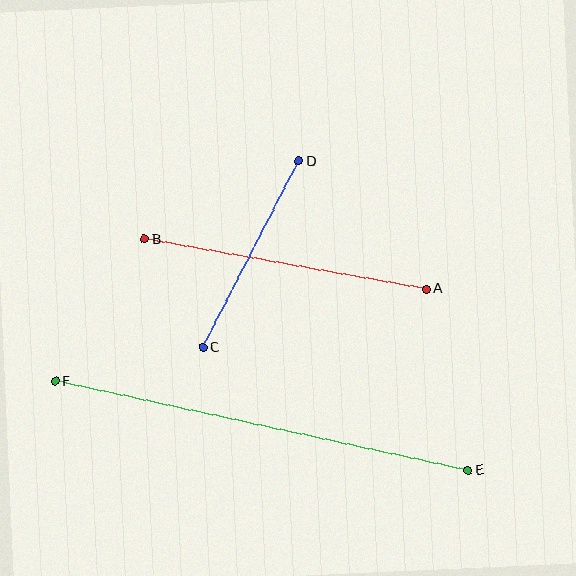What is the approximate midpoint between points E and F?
The midpoint is at approximately (261, 426) pixels.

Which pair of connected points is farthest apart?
Points E and F are farthest apart.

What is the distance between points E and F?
The distance is approximately 422 pixels.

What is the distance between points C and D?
The distance is approximately 210 pixels.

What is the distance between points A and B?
The distance is approximately 286 pixels.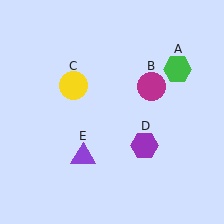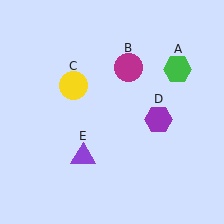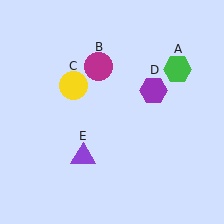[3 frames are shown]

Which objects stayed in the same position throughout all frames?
Green hexagon (object A) and yellow circle (object C) and purple triangle (object E) remained stationary.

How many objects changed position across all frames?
2 objects changed position: magenta circle (object B), purple hexagon (object D).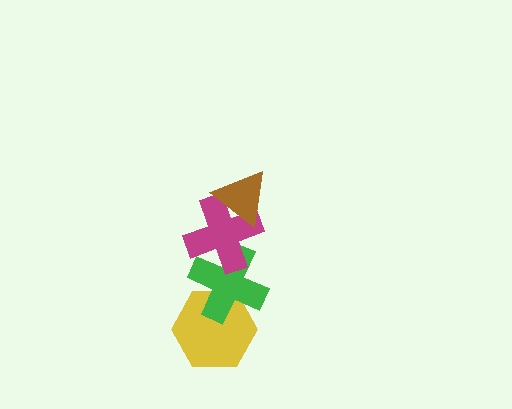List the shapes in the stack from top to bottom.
From top to bottom: the brown triangle, the magenta cross, the green cross, the yellow hexagon.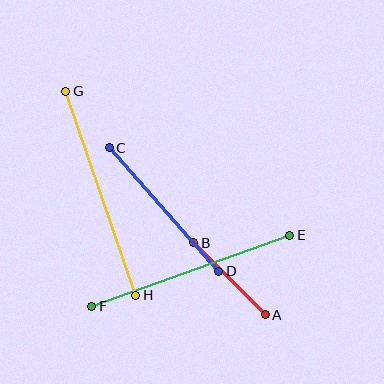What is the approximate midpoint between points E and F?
The midpoint is at approximately (191, 271) pixels.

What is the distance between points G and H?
The distance is approximately 216 pixels.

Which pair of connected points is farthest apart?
Points G and H are farthest apart.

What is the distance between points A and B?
The distance is approximately 101 pixels.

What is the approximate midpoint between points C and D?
The midpoint is at approximately (164, 210) pixels.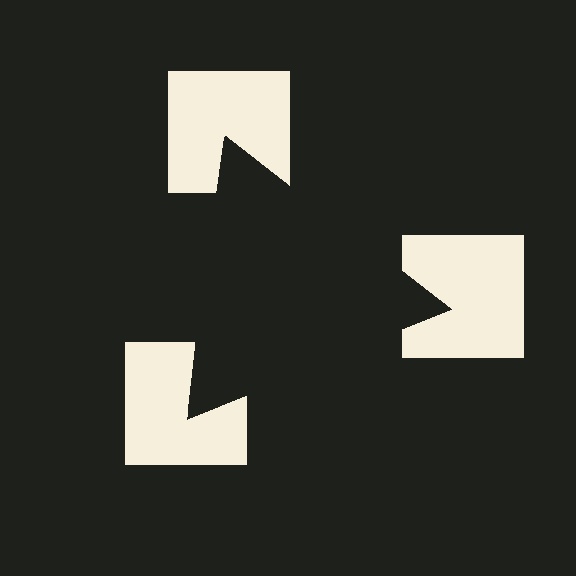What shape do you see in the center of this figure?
An illusory triangle — its edges are inferred from the aligned wedge cuts in the notched squares, not physically drawn.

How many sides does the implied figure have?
3 sides.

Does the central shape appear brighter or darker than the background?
It typically appears slightly darker than the background, even though no actual brightness change is drawn.